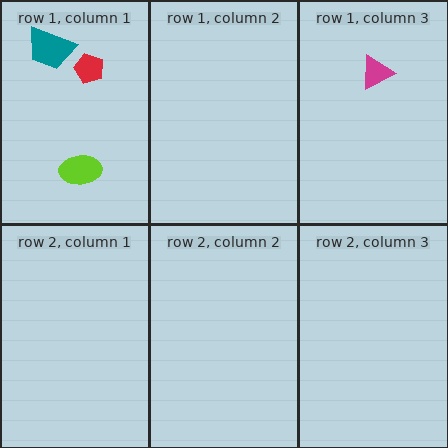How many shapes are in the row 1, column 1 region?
3.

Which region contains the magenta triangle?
The row 1, column 3 region.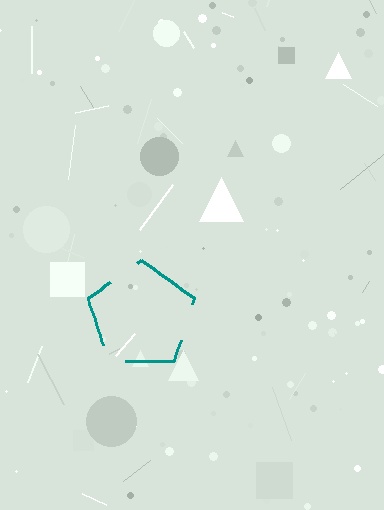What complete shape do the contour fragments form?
The contour fragments form a pentagon.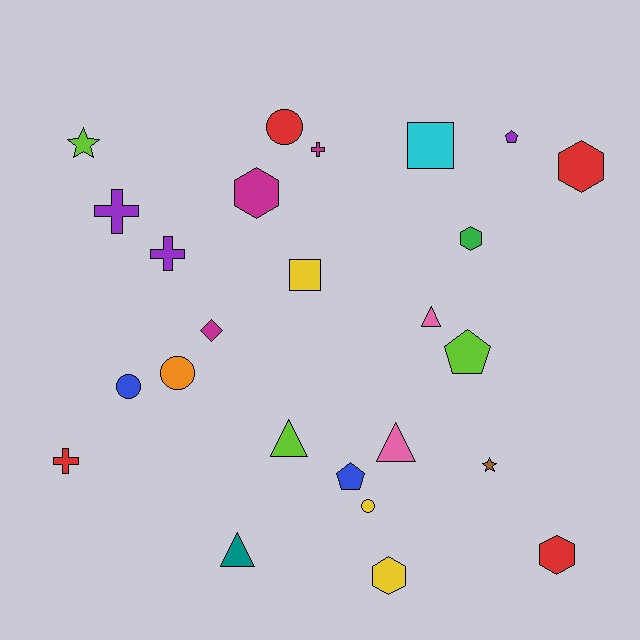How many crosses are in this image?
There are 4 crosses.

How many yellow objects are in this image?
There are 3 yellow objects.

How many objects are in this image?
There are 25 objects.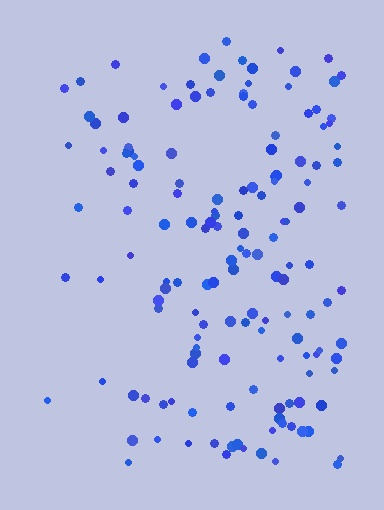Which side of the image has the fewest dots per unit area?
The left.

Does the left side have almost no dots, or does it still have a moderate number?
Still a moderate number, just noticeably fewer than the right.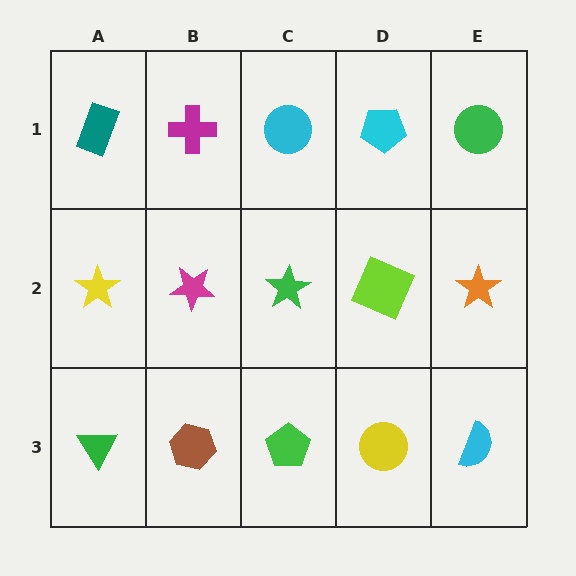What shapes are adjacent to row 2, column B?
A magenta cross (row 1, column B), a brown hexagon (row 3, column B), a yellow star (row 2, column A), a green star (row 2, column C).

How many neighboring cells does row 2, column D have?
4.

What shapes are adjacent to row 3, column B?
A magenta star (row 2, column B), a green triangle (row 3, column A), a green pentagon (row 3, column C).